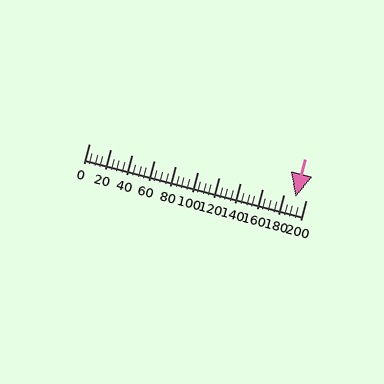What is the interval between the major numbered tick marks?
The major tick marks are spaced 20 units apart.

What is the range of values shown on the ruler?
The ruler shows values from 0 to 200.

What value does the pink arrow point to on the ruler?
The pink arrow points to approximately 191.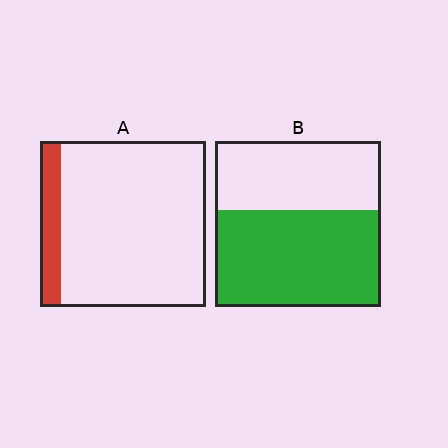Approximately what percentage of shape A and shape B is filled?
A is approximately 15% and B is approximately 60%.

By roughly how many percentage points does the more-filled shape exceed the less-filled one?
By roughly 45 percentage points (B over A).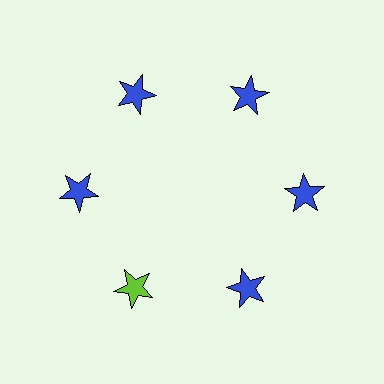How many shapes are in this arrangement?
There are 6 shapes arranged in a ring pattern.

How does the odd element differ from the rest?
It has a different color: lime instead of blue.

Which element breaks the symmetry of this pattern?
The lime star at roughly the 7 o'clock position breaks the symmetry. All other shapes are blue stars.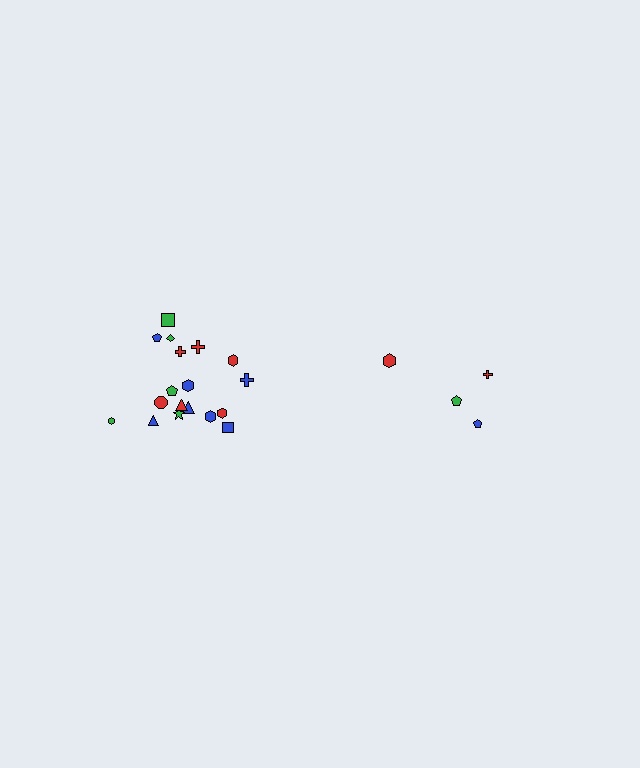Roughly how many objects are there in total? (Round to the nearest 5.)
Roughly 20 objects in total.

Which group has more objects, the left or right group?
The left group.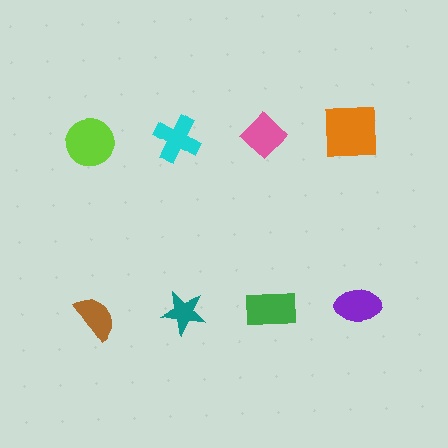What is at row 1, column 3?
A pink diamond.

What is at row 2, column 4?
A purple ellipse.